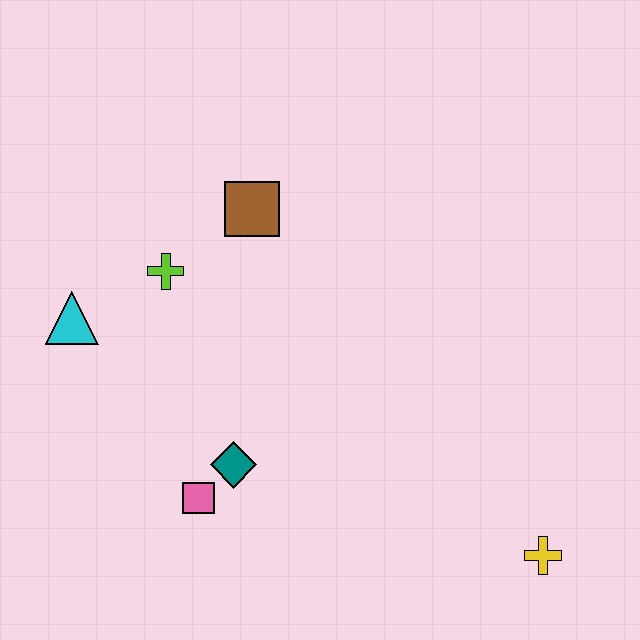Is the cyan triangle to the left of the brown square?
Yes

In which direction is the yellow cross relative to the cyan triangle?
The yellow cross is to the right of the cyan triangle.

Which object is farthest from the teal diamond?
The yellow cross is farthest from the teal diamond.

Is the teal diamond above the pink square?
Yes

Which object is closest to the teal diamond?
The pink square is closest to the teal diamond.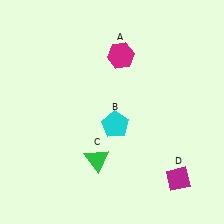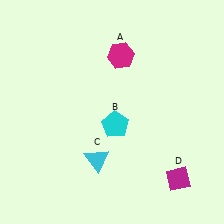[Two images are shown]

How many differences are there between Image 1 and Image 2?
There is 1 difference between the two images.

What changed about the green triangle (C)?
In Image 1, C is green. In Image 2, it changed to cyan.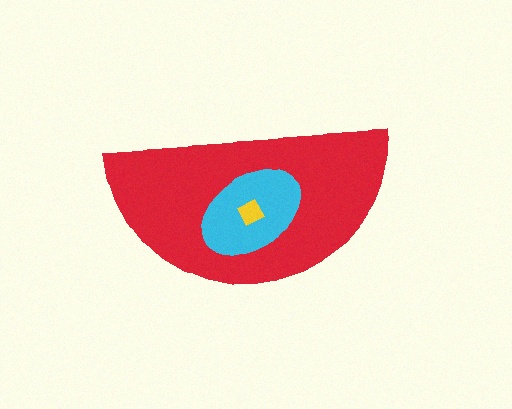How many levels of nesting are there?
3.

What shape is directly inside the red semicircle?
The cyan ellipse.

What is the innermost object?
The yellow diamond.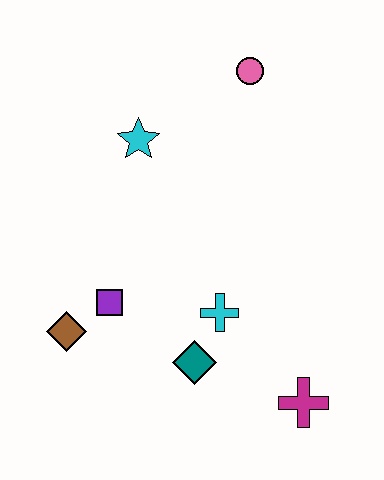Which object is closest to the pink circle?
The cyan star is closest to the pink circle.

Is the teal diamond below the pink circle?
Yes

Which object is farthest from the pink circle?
The magenta cross is farthest from the pink circle.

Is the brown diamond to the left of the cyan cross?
Yes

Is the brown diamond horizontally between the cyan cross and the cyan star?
No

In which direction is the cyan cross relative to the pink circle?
The cyan cross is below the pink circle.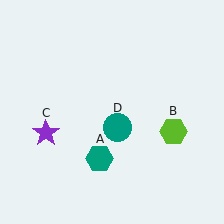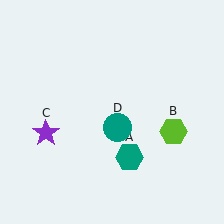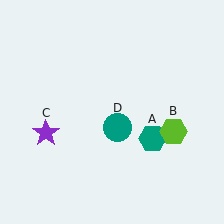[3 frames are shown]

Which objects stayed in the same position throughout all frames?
Lime hexagon (object B) and purple star (object C) and teal circle (object D) remained stationary.